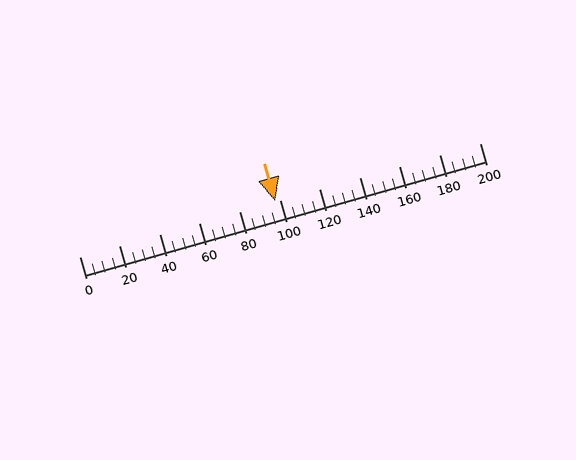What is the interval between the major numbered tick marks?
The major tick marks are spaced 20 units apart.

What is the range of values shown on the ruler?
The ruler shows values from 0 to 200.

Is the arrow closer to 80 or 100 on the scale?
The arrow is closer to 100.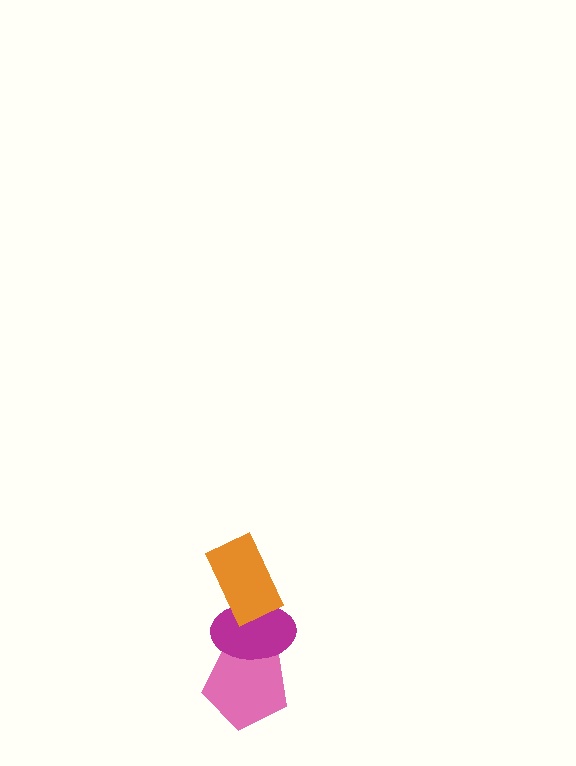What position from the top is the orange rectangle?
The orange rectangle is 1st from the top.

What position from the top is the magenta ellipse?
The magenta ellipse is 2nd from the top.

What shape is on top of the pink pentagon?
The magenta ellipse is on top of the pink pentagon.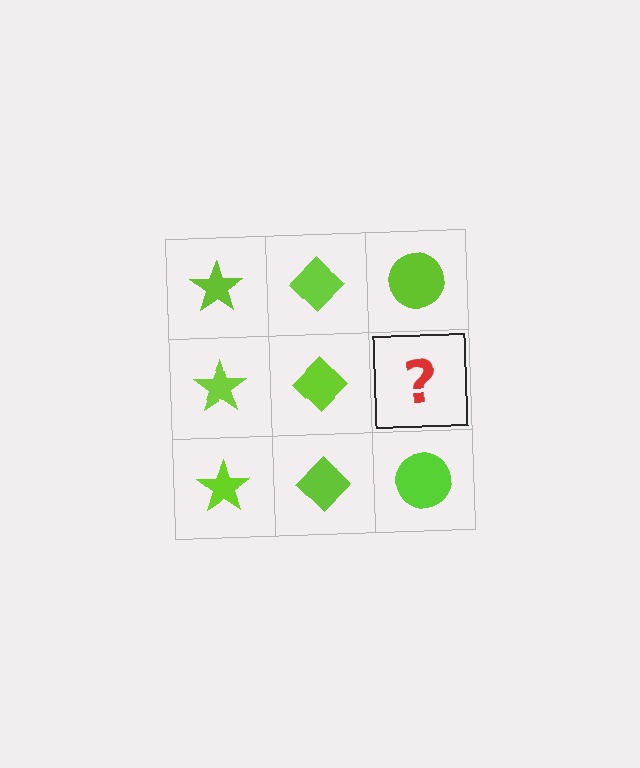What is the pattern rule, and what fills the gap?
The rule is that each column has a consistent shape. The gap should be filled with a lime circle.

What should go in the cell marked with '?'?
The missing cell should contain a lime circle.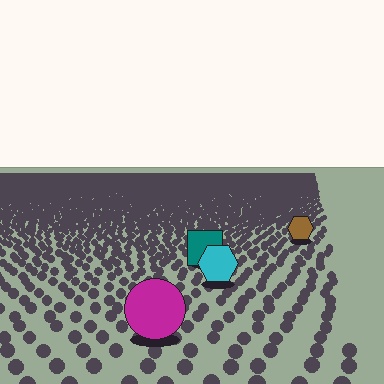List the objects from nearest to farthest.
From nearest to farthest: the magenta circle, the cyan hexagon, the teal square, the brown hexagon.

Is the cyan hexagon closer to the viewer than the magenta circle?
No. The magenta circle is closer — you can tell from the texture gradient: the ground texture is coarser near it.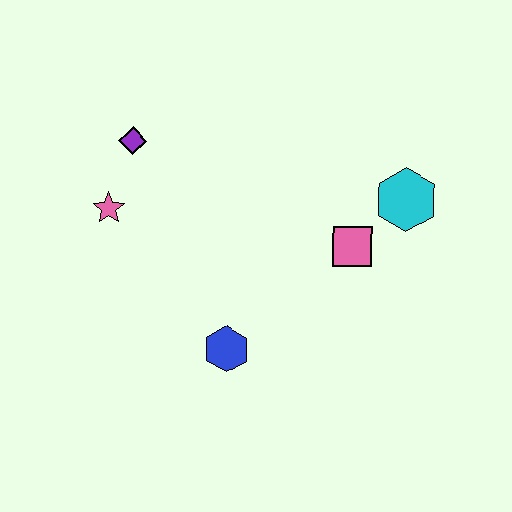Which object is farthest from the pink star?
The cyan hexagon is farthest from the pink star.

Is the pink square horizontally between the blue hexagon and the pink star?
No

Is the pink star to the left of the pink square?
Yes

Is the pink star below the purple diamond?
Yes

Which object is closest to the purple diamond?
The pink star is closest to the purple diamond.